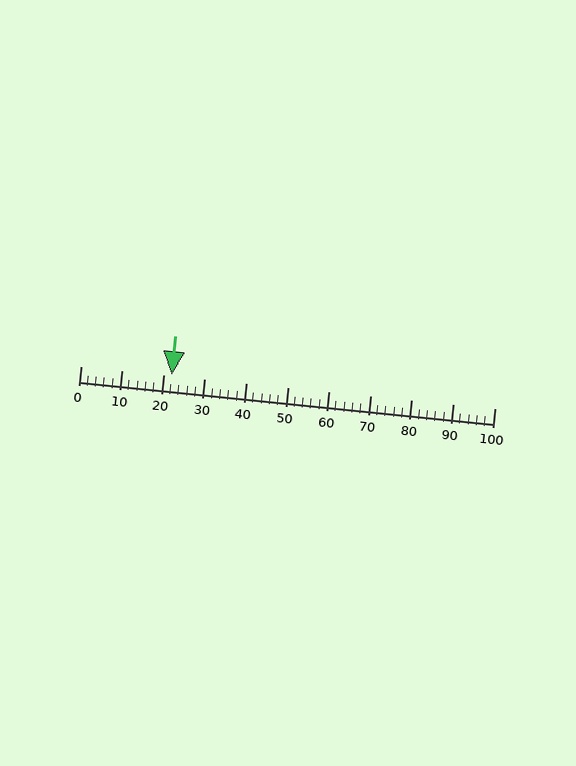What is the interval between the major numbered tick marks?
The major tick marks are spaced 10 units apart.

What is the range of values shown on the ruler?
The ruler shows values from 0 to 100.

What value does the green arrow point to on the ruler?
The green arrow points to approximately 22.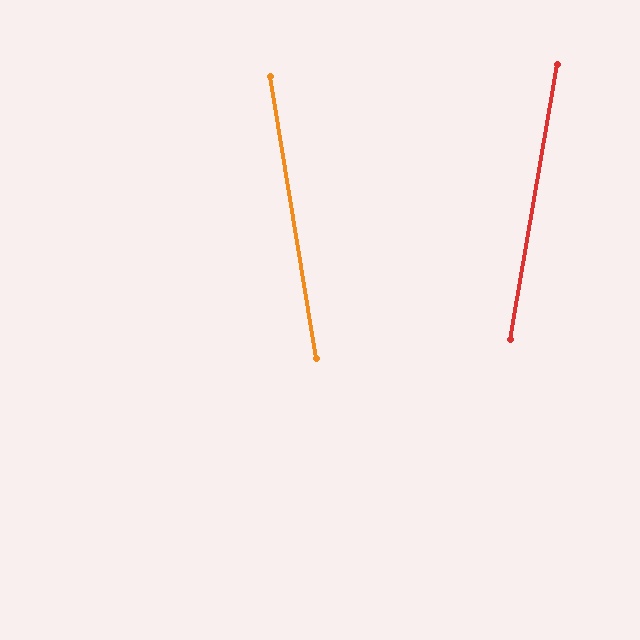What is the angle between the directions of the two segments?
Approximately 19 degrees.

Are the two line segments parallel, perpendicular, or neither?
Neither parallel nor perpendicular — they differ by about 19°.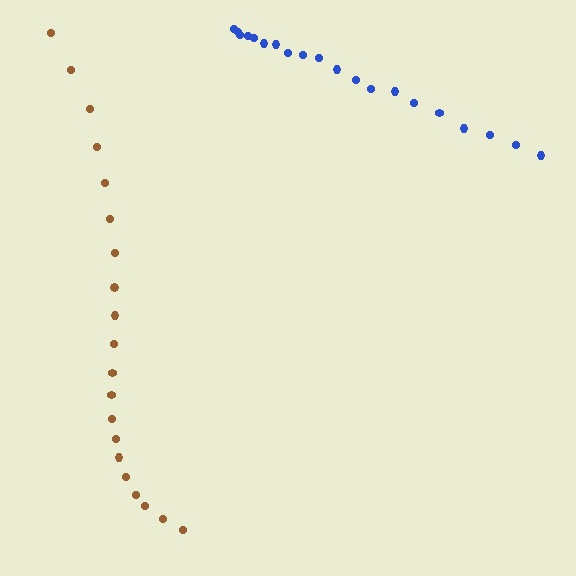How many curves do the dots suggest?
There are 2 distinct paths.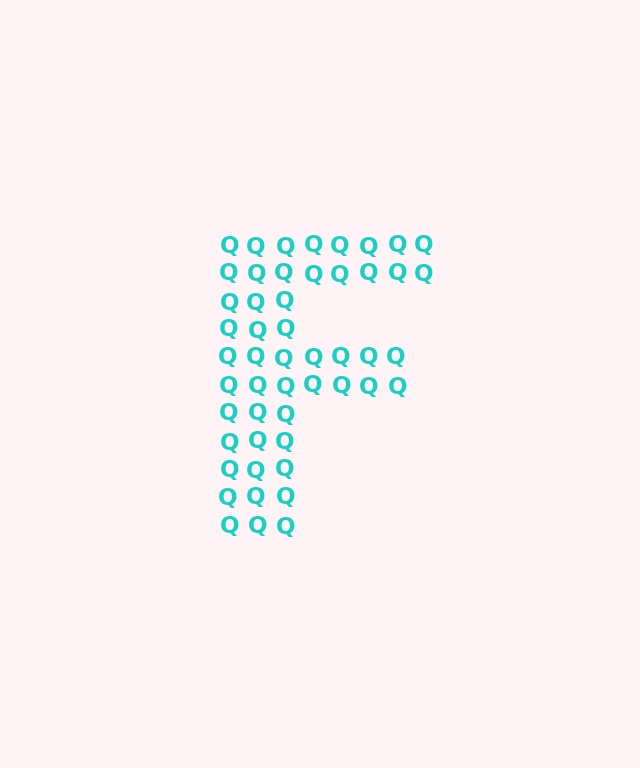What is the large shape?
The large shape is the letter F.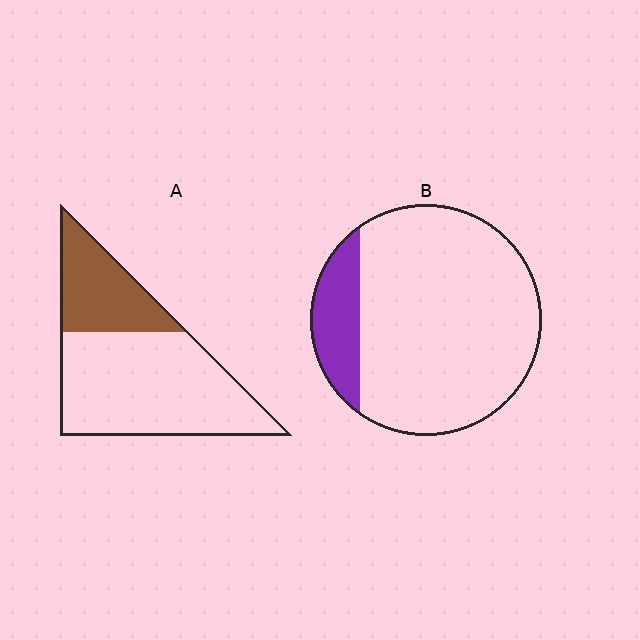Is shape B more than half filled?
No.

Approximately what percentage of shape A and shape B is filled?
A is approximately 30% and B is approximately 15%.